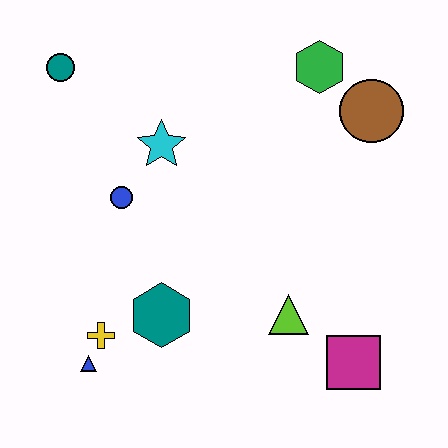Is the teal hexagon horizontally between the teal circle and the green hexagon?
Yes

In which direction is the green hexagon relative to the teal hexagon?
The green hexagon is above the teal hexagon.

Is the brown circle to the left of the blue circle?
No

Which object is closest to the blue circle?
The cyan star is closest to the blue circle.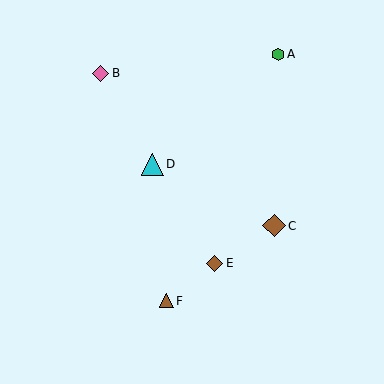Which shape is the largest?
The brown diamond (labeled C) is the largest.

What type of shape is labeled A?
Shape A is a green hexagon.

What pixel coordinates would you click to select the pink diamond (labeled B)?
Click at (100, 73) to select the pink diamond B.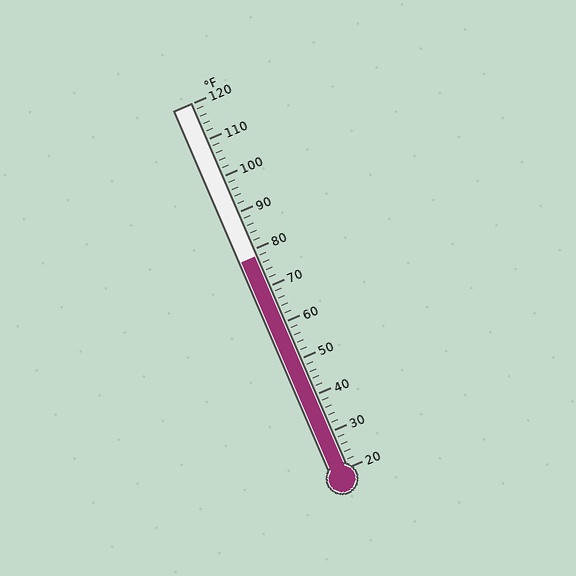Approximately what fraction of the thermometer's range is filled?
The thermometer is filled to approximately 60% of its range.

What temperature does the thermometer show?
The thermometer shows approximately 78°F.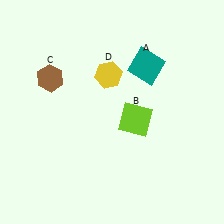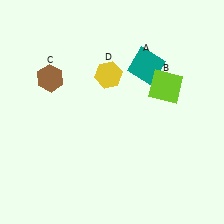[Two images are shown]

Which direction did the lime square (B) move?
The lime square (B) moved up.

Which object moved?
The lime square (B) moved up.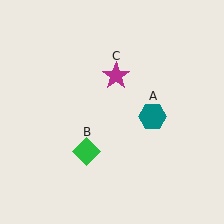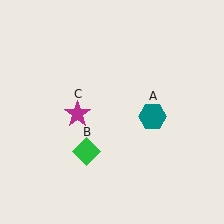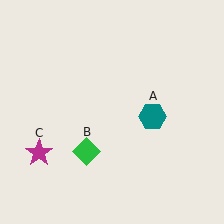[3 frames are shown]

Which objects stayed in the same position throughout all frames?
Teal hexagon (object A) and green diamond (object B) remained stationary.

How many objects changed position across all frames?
1 object changed position: magenta star (object C).